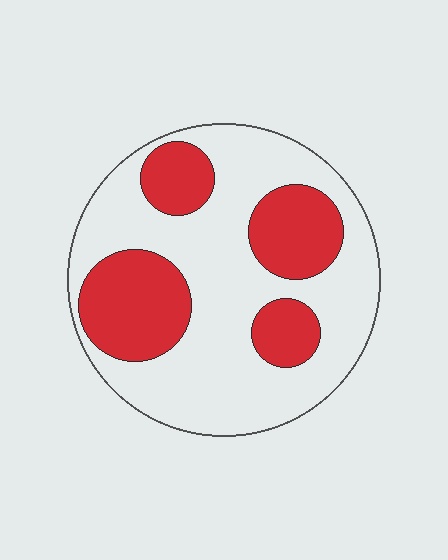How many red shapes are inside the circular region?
4.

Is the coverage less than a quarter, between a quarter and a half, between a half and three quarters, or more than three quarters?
Between a quarter and a half.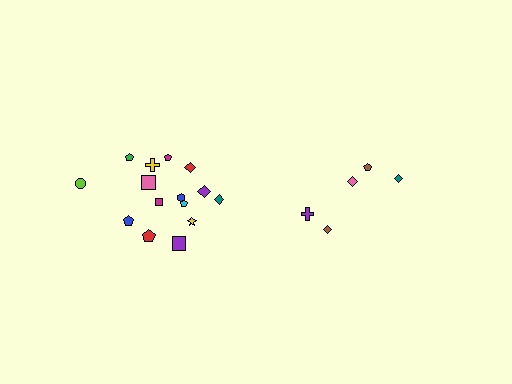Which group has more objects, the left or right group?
The left group.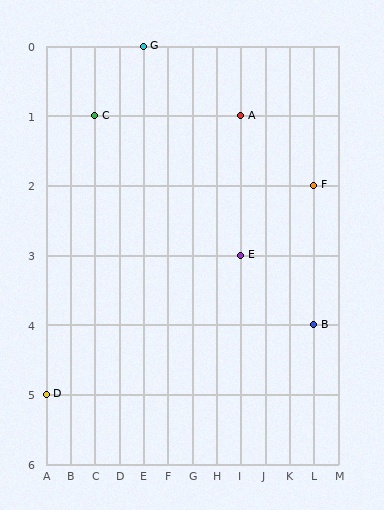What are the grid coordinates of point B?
Point B is at grid coordinates (L, 4).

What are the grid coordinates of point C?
Point C is at grid coordinates (C, 1).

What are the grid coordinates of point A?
Point A is at grid coordinates (I, 1).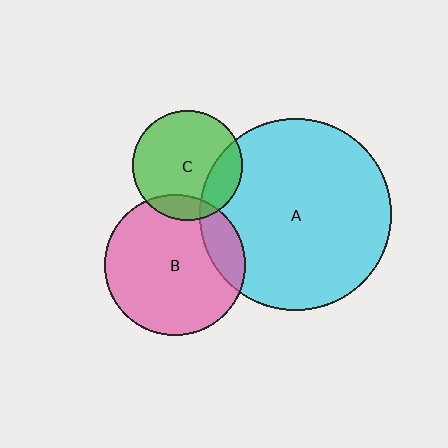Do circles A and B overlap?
Yes.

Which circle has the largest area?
Circle A (cyan).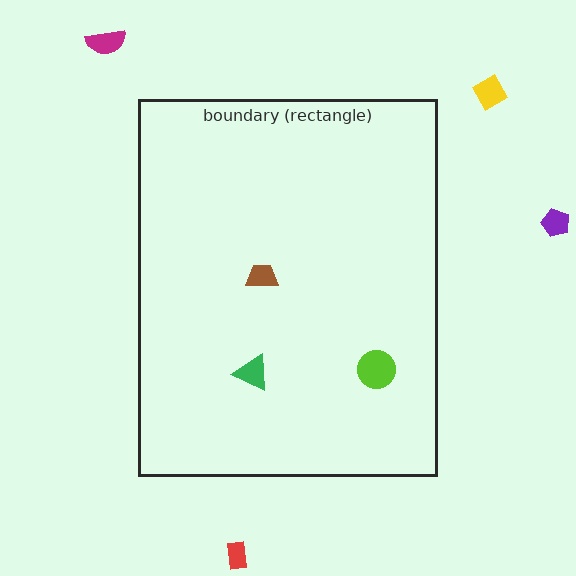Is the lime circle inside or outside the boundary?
Inside.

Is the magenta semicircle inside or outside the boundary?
Outside.